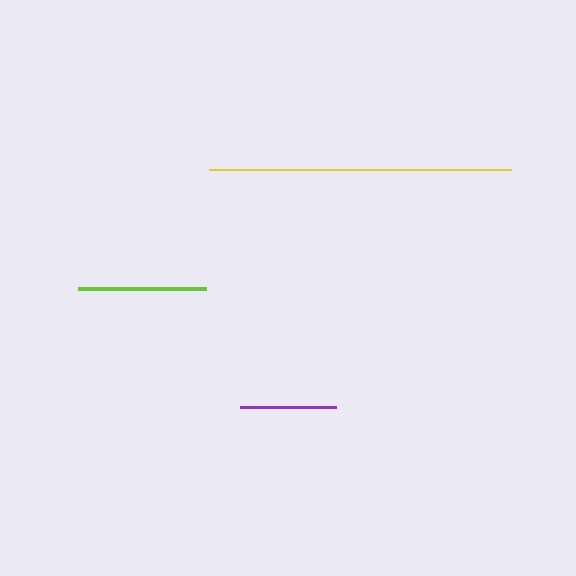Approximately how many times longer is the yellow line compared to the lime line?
The yellow line is approximately 2.4 times the length of the lime line.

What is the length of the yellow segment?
The yellow segment is approximately 301 pixels long.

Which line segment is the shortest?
The purple line is the shortest at approximately 96 pixels.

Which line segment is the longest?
The yellow line is the longest at approximately 301 pixels.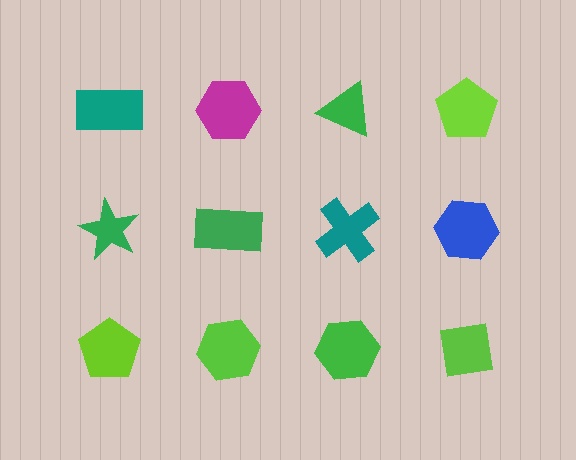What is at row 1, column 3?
A green triangle.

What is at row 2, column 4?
A blue hexagon.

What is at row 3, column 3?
A green hexagon.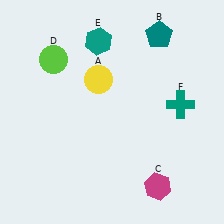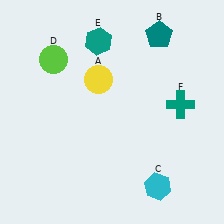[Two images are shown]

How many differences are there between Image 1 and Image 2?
There is 1 difference between the two images.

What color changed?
The hexagon (C) changed from magenta in Image 1 to cyan in Image 2.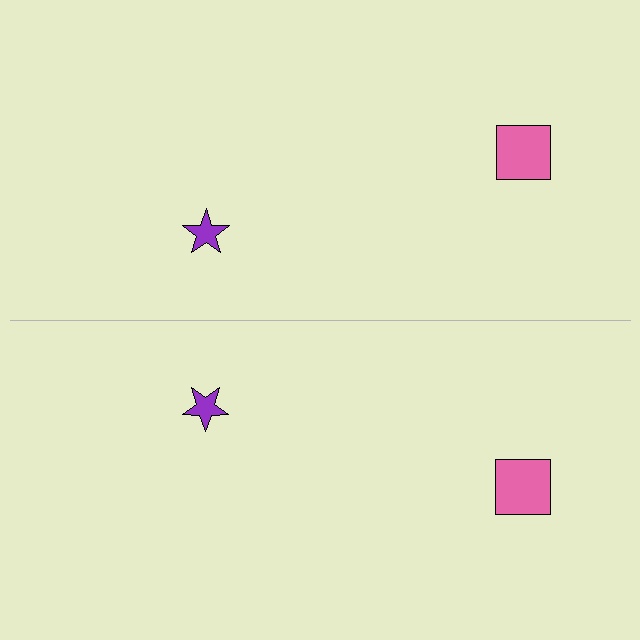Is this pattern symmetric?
Yes, this pattern has bilateral (reflection) symmetry.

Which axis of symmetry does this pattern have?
The pattern has a horizontal axis of symmetry running through the center of the image.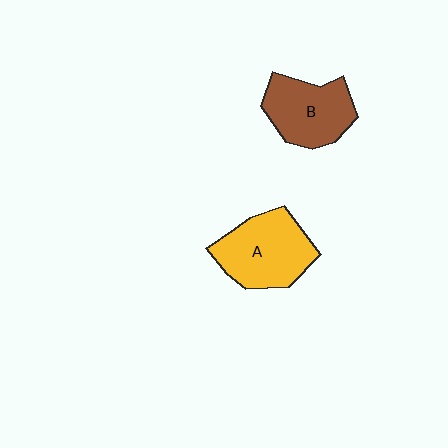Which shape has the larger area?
Shape A (yellow).